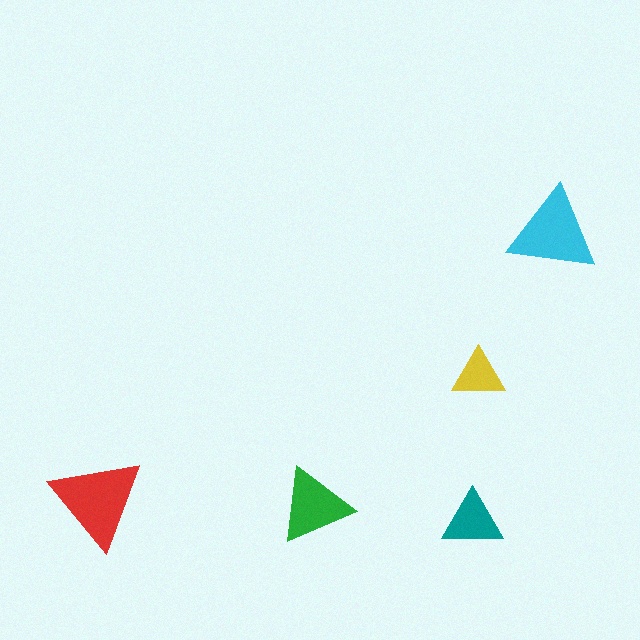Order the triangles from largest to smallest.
the red one, the cyan one, the green one, the teal one, the yellow one.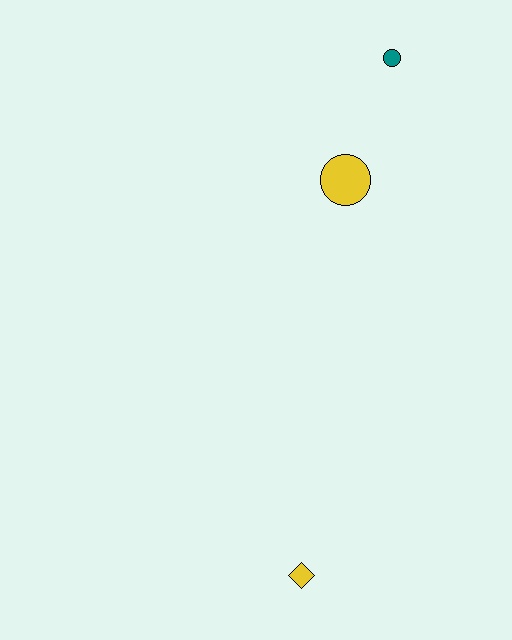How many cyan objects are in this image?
There are no cyan objects.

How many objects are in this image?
There are 3 objects.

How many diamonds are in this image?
There is 1 diamond.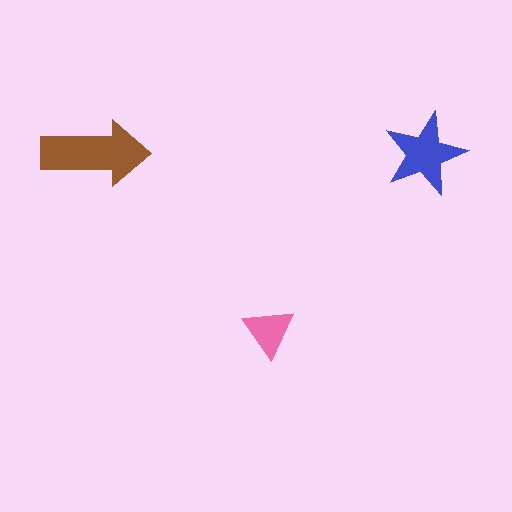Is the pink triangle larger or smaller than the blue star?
Smaller.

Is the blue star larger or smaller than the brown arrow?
Smaller.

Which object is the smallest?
The pink triangle.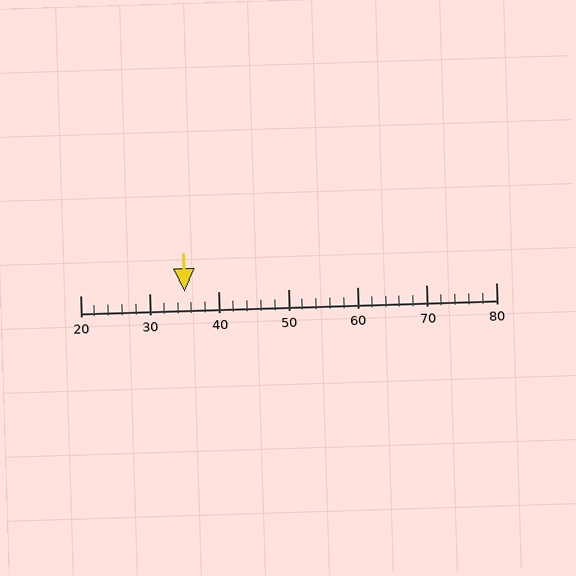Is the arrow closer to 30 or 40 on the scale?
The arrow is closer to 40.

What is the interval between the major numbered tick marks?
The major tick marks are spaced 10 units apart.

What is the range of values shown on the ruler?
The ruler shows values from 20 to 80.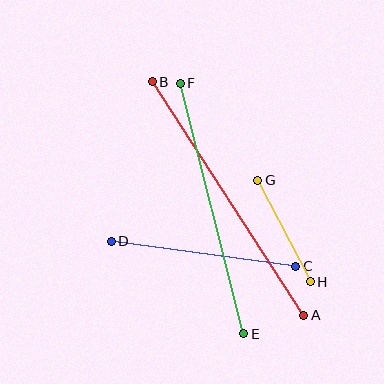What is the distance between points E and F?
The distance is approximately 259 pixels.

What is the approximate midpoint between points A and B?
The midpoint is at approximately (228, 199) pixels.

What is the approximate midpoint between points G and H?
The midpoint is at approximately (284, 231) pixels.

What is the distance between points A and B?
The distance is approximately 279 pixels.